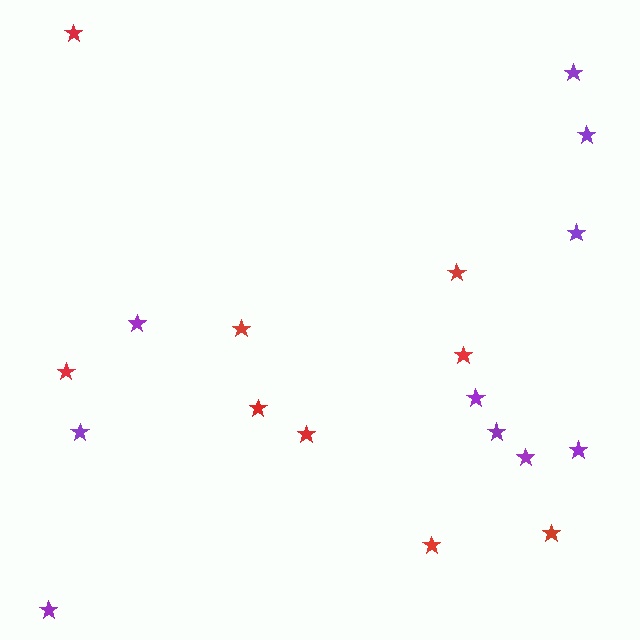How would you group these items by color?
There are 2 groups: one group of red stars (9) and one group of purple stars (10).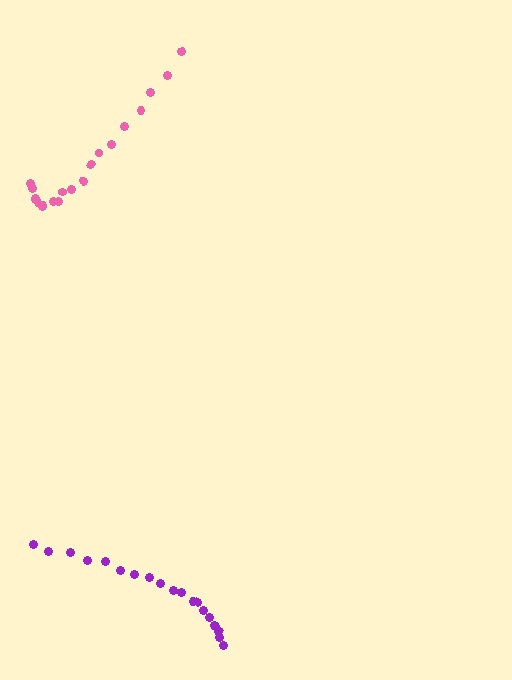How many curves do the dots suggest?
There are 2 distinct paths.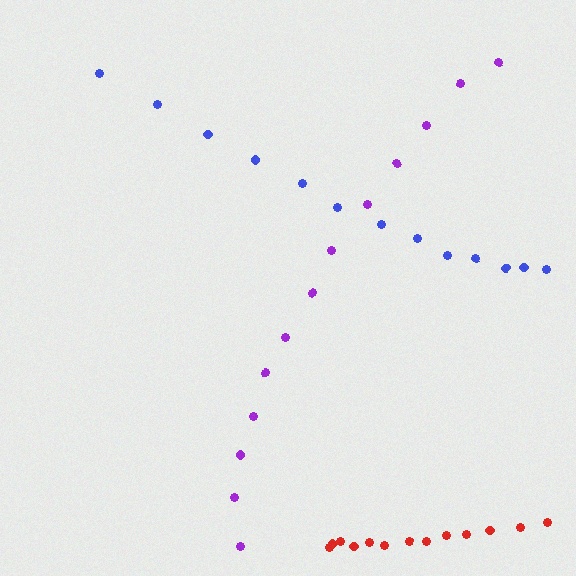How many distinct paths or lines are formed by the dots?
There are 3 distinct paths.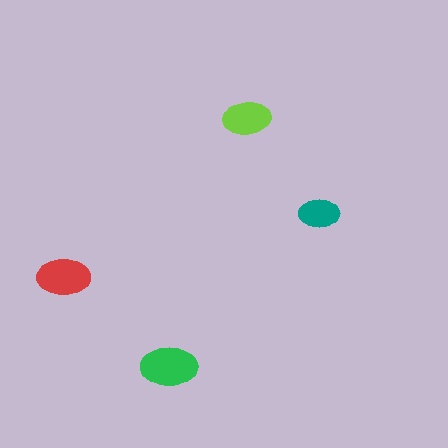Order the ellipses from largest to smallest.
the green one, the red one, the lime one, the teal one.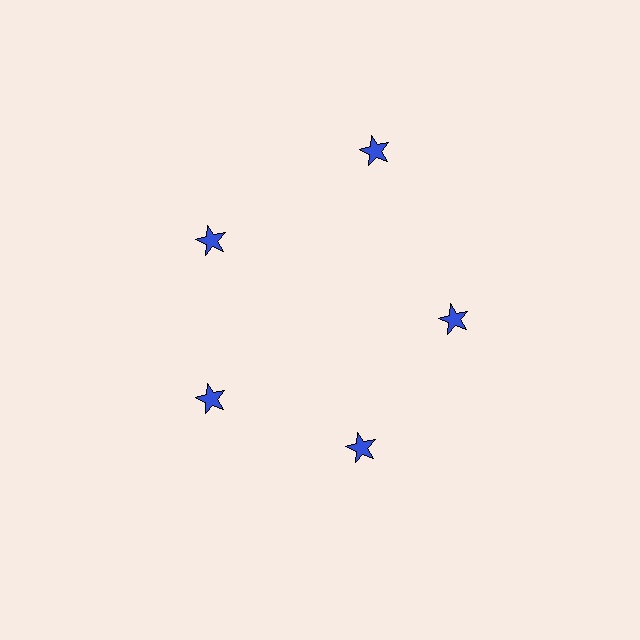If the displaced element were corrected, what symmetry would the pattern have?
It would have 5-fold rotational symmetry — the pattern would map onto itself every 72 degrees.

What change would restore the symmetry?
The symmetry would be restored by moving it inward, back onto the ring so that all 5 stars sit at equal angles and equal distance from the center.